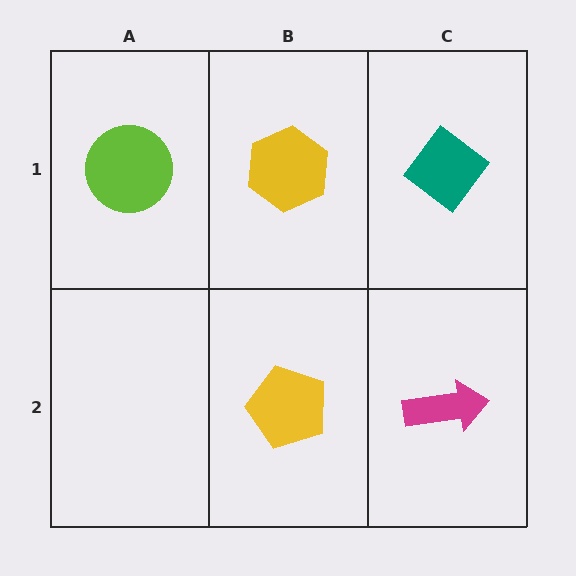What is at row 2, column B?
A yellow pentagon.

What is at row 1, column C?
A teal diamond.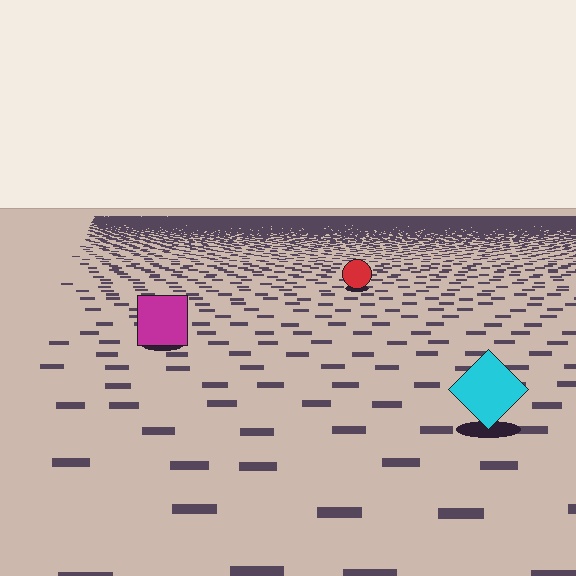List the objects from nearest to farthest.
From nearest to farthest: the cyan diamond, the magenta square, the red circle.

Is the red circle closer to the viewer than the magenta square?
No. The magenta square is closer — you can tell from the texture gradient: the ground texture is coarser near it.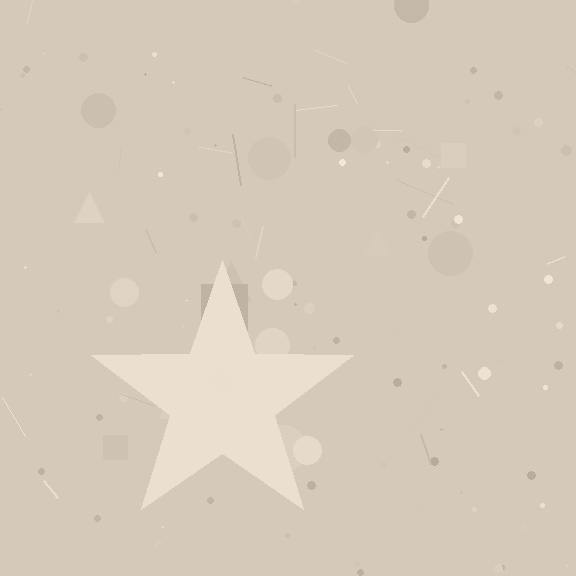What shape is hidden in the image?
A star is hidden in the image.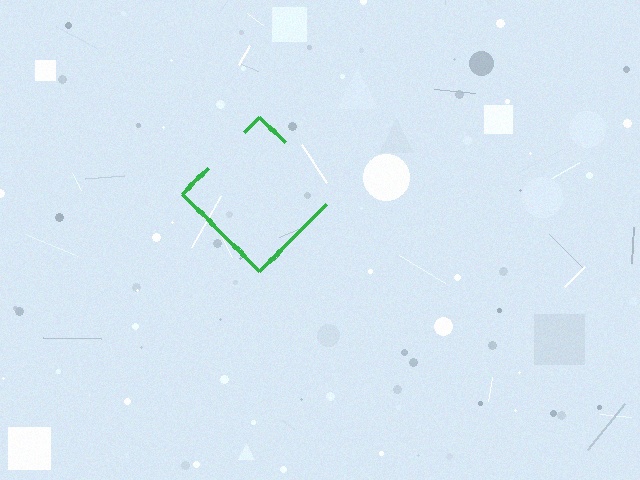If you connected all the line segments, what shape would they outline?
They would outline a diamond.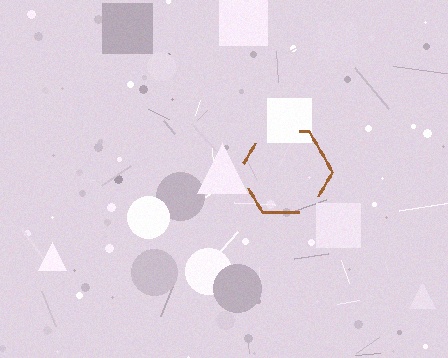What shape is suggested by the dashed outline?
The dashed outline suggests a hexagon.